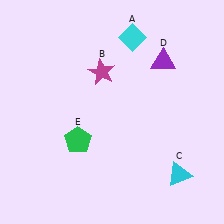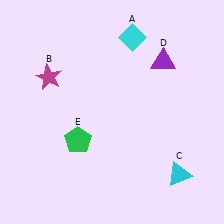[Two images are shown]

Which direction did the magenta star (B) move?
The magenta star (B) moved left.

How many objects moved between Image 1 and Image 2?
1 object moved between the two images.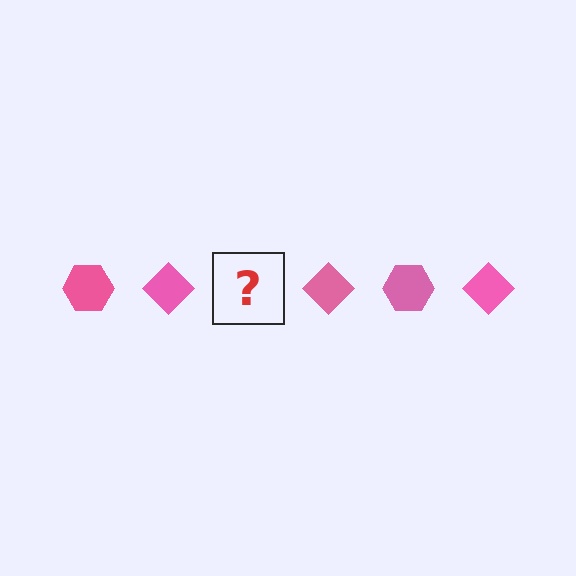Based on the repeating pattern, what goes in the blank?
The blank should be a pink hexagon.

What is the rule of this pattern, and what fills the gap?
The rule is that the pattern cycles through hexagon, diamond shapes in pink. The gap should be filled with a pink hexagon.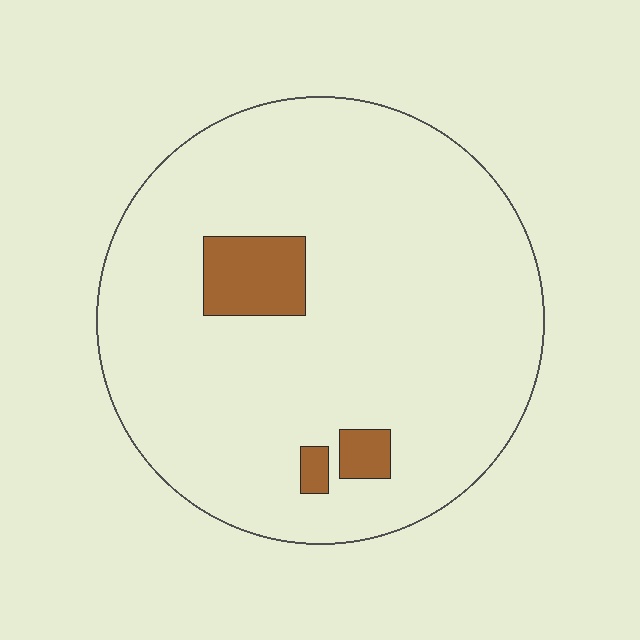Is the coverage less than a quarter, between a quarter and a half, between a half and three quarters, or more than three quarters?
Less than a quarter.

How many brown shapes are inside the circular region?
3.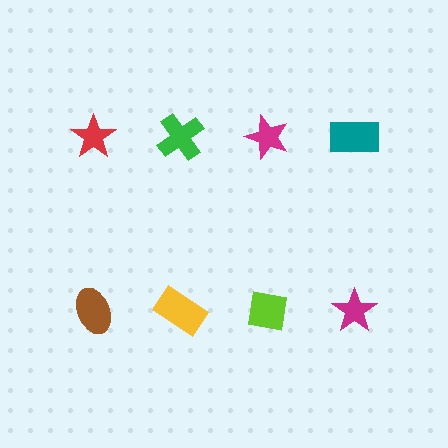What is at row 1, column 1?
A red star.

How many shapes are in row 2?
4 shapes.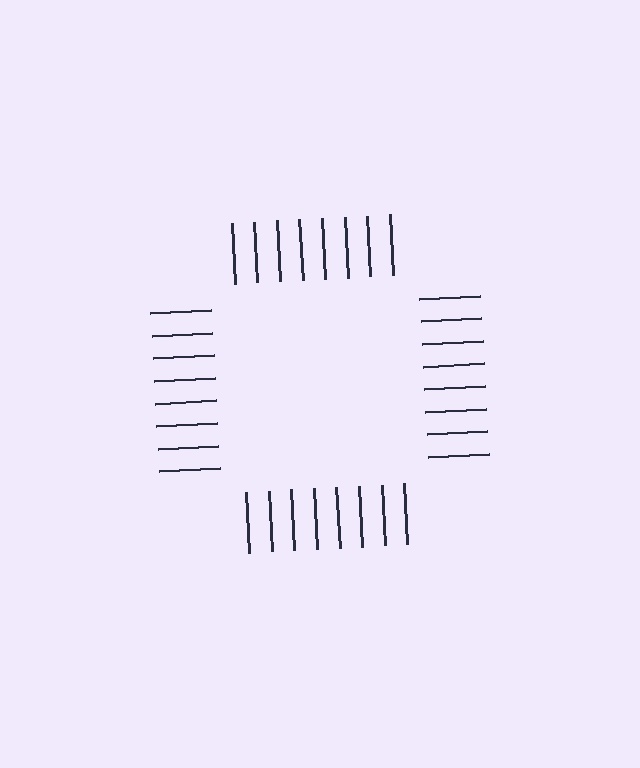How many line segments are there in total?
32 — 8 along each of the 4 edges.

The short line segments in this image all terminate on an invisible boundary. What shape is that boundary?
An illusory square — the line segments terminate on its edges but no continuous stroke is drawn.